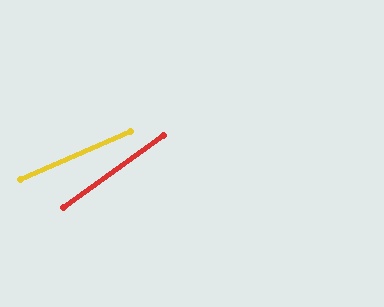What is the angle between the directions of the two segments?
Approximately 13 degrees.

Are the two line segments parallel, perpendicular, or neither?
Neither parallel nor perpendicular — they differ by about 13°.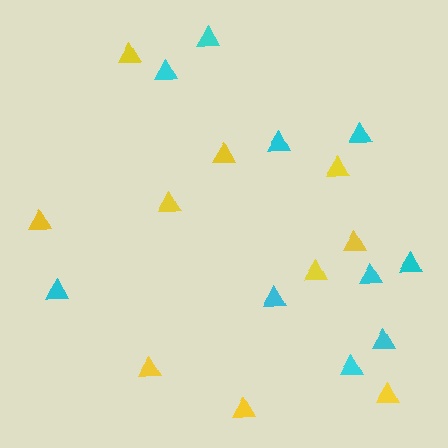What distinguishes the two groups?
There are 2 groups: one group of cyan triangles (10) and one group of yellow triangles (10).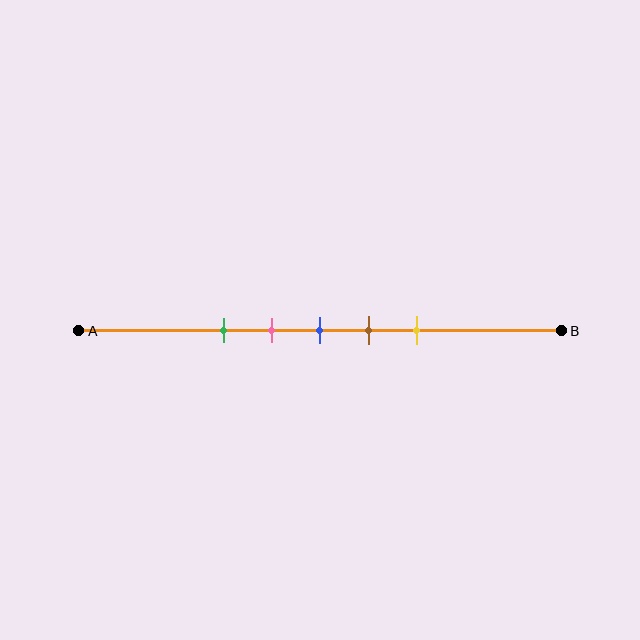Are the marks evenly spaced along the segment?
Yes, the marks are approximately evenly spaced.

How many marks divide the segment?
There are 5 marks dividing the segment.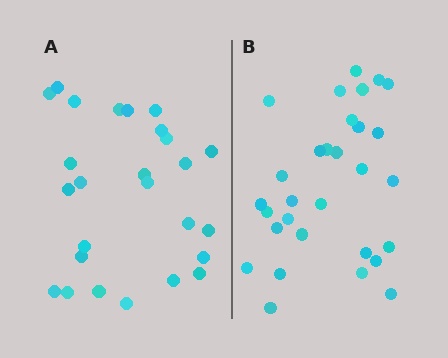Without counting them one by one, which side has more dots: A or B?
Region B (the right region) has more dots.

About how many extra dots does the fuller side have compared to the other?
Region B has about 4 more dots than region A.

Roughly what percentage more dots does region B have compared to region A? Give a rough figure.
About 15% more.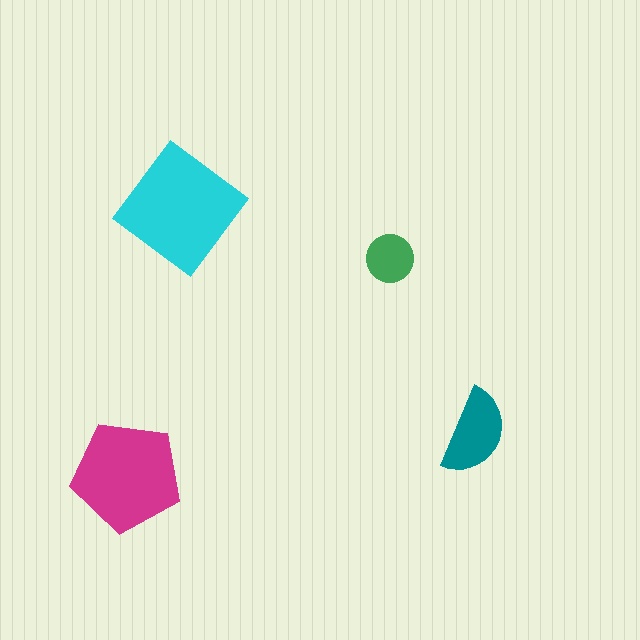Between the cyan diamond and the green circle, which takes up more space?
The cyan diamond.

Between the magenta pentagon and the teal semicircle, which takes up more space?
The magenta pentagon.